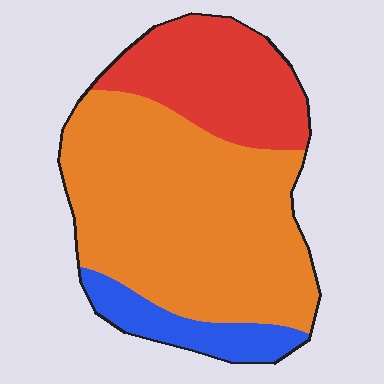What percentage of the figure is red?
Red takes up about one quarter (1/4) of the figure.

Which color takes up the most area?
Orange, at roughly 65%.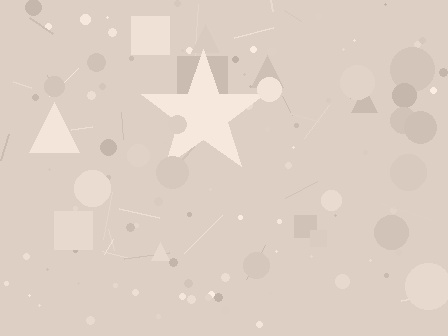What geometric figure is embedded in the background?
A star is embedded in the background.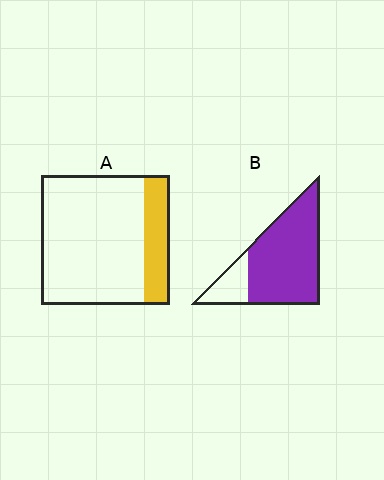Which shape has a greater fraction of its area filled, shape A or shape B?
Shape B.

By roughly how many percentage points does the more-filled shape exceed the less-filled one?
By roughly 60 percentage points (B over A).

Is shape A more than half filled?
No.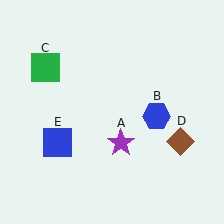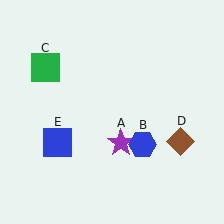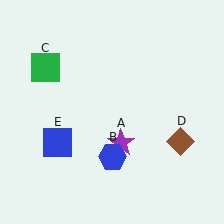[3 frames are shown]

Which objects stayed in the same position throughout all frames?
Purple star (object A) and green square (object C) and brown diamond (object D) and blue square (object E) remained stationary.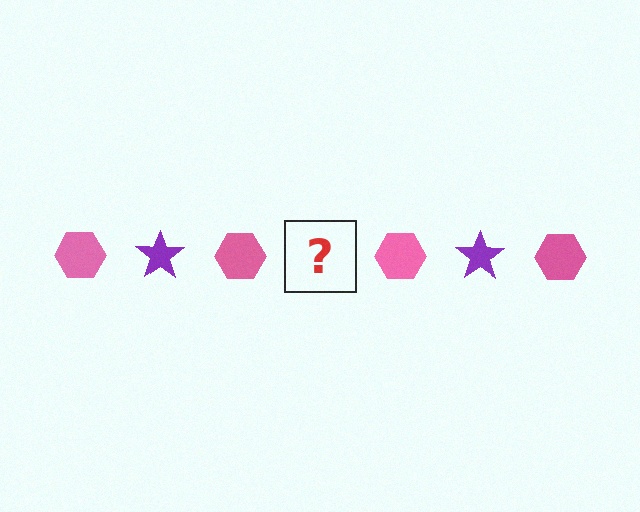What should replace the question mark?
The question mark should be replaced with a purple star.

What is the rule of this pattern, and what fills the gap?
The rule is that the pattern alternates between pink hexagon and purple star. The gap should be filled with a purple star.